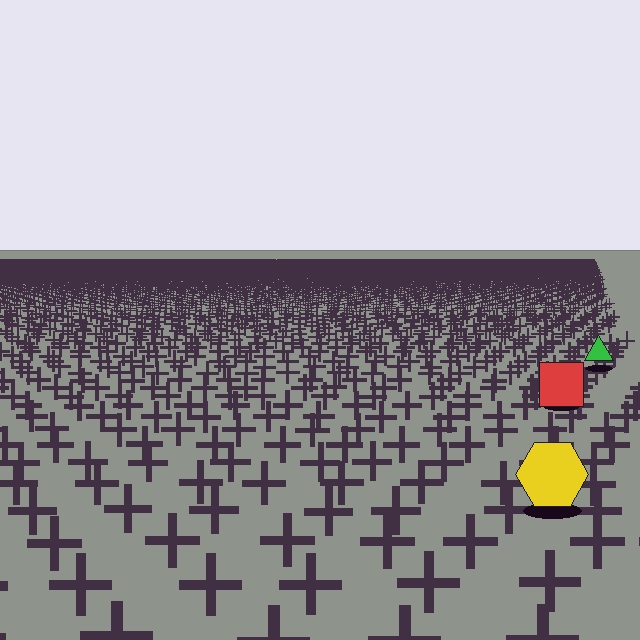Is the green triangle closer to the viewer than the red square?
No. The red square is closer — you can tell from the texture gradient: the ground texture is coarser near it.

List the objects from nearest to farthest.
From nearest to farthest: the yellow hexagon, the red square, the green triangle.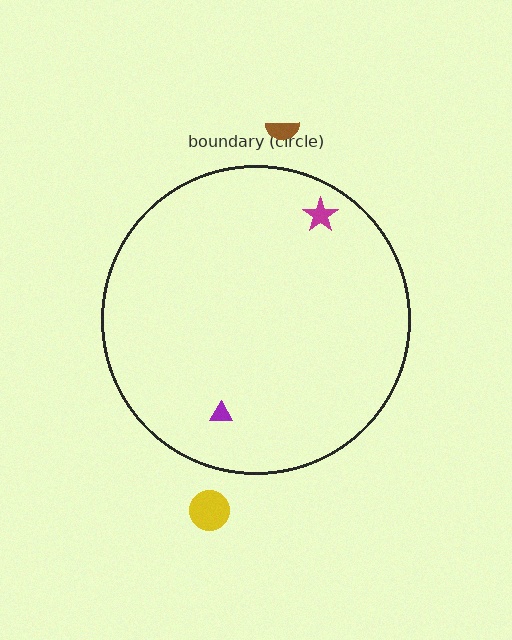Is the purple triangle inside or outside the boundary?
Inside.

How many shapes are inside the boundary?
2 inside, 2 outside.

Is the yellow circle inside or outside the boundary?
Outside.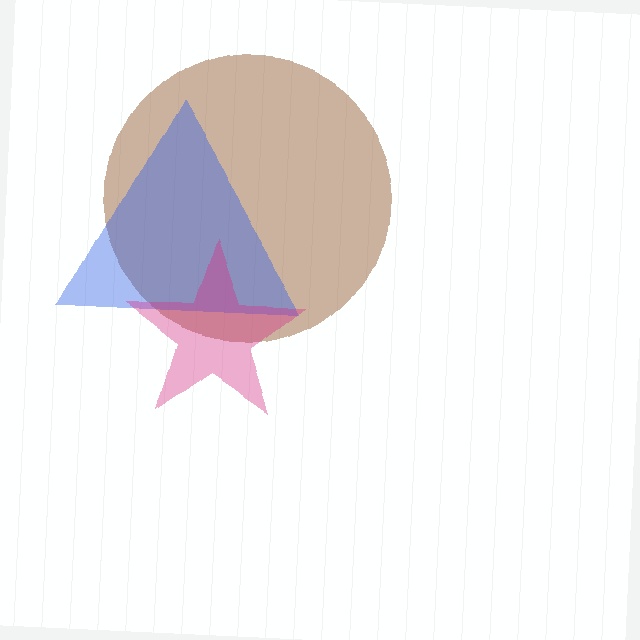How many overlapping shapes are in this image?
There are 3 overlapping shapes in the image.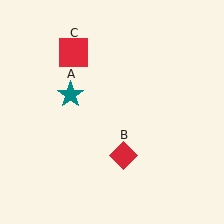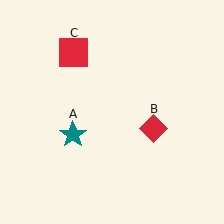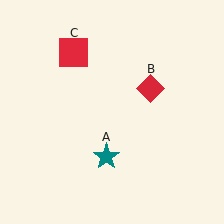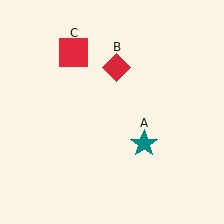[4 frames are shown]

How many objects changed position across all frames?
2 objects changed position: teal star (object A), red diamond (object B).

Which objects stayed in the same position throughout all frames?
Red square (object C) remained stationary.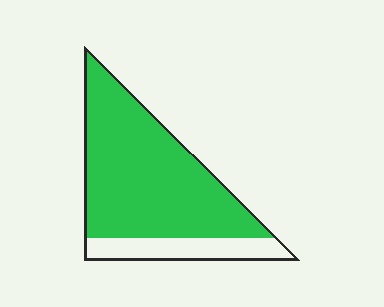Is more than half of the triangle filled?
Yes.